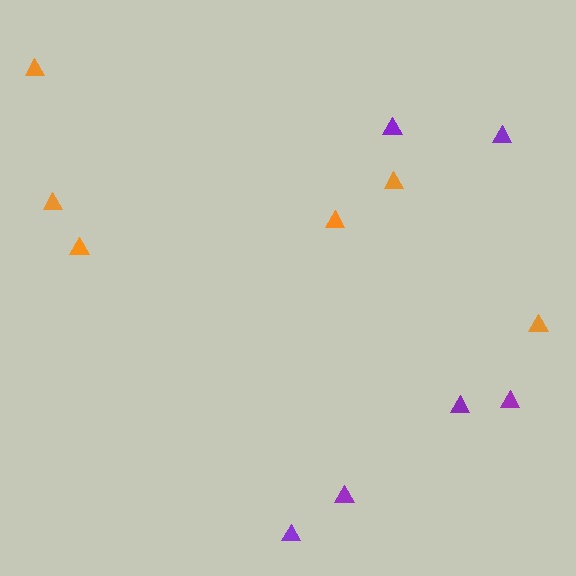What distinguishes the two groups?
There are 2 groups: one group of orange triangles (6) and one group of purple triangles (6).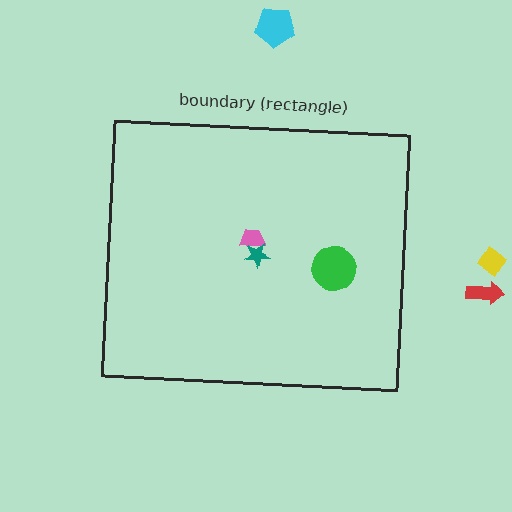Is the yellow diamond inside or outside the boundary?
Outside.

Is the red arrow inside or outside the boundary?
Outside.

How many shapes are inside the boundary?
3 inside, 3 outside.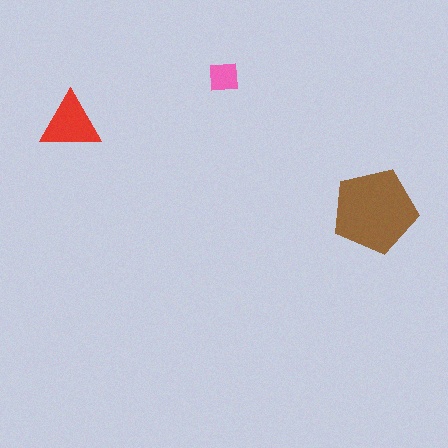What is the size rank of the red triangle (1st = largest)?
2nd.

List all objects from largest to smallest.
The brown pentagon, the red triangle, the pink square.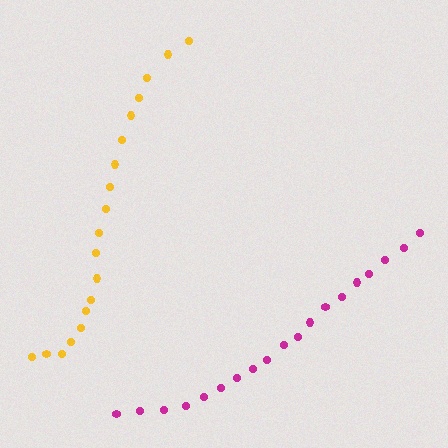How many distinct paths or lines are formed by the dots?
There are 2 distinct paths.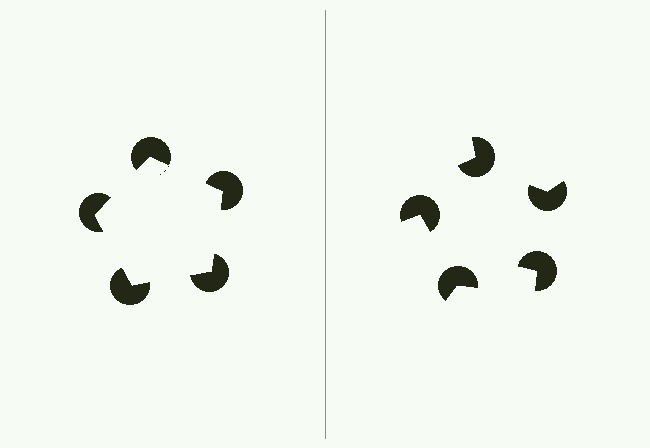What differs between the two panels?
The pac-man discs are positioned identically on both sides; only the wedge orientations differ. On the left they align to a pentagon; on the right they are misaligned.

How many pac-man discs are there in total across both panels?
10 — 5 on each side.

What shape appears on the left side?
An illusory pentagon.